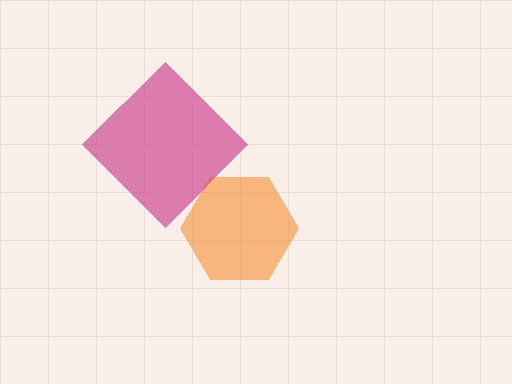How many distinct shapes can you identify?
There are 2 distinct shapes: an orange hexagon, a magenta diamond.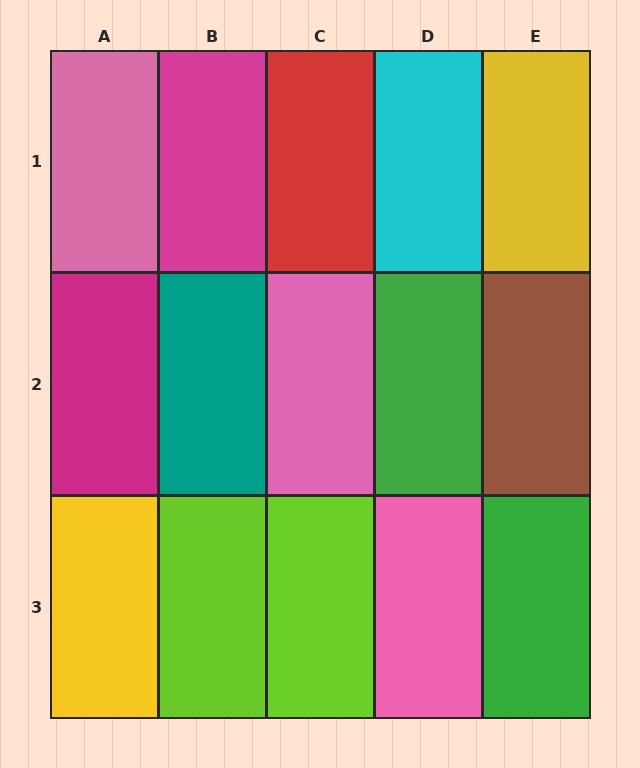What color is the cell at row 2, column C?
Pink.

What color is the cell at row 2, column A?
Magenta.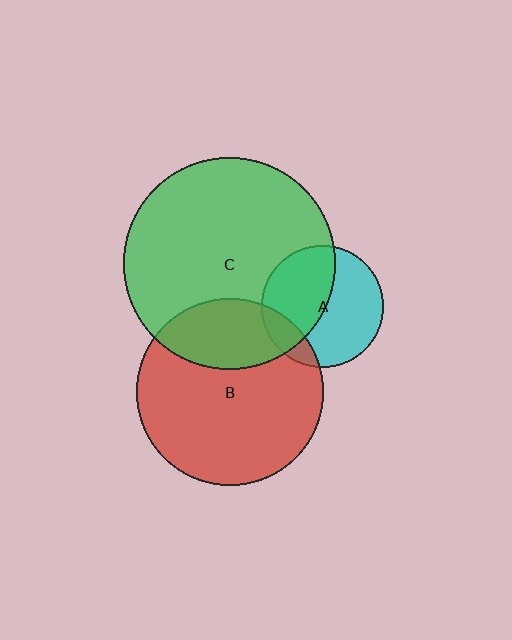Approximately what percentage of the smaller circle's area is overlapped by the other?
Approximately 45%.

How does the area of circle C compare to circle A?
Approximately 3.0 times.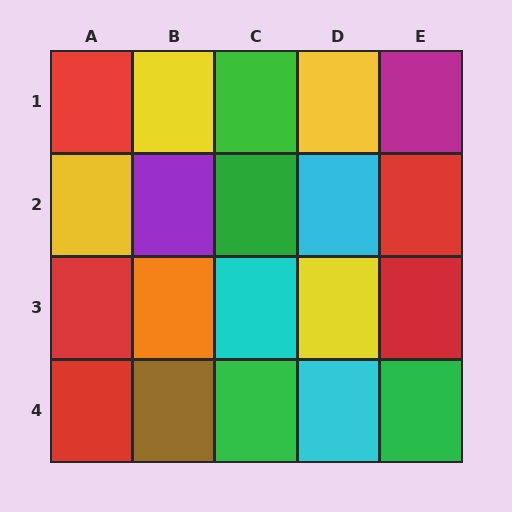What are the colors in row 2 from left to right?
Yellow, purple, green, cyan, red.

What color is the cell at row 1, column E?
Magenta.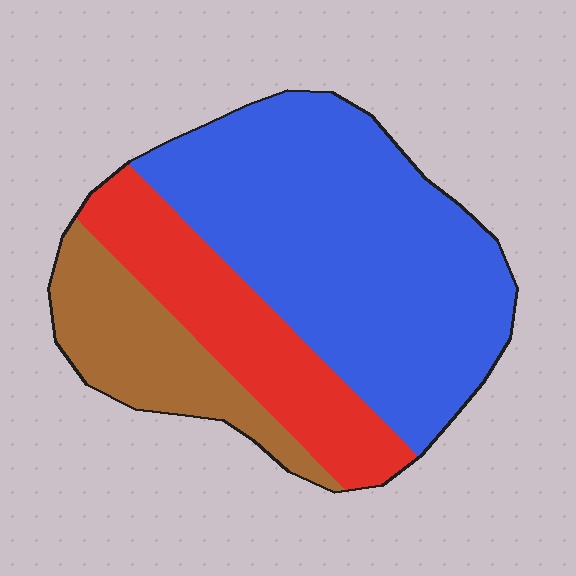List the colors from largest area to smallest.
From largest to smallest: blue, red, brown.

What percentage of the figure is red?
Red covers roughly 25% of the figure.